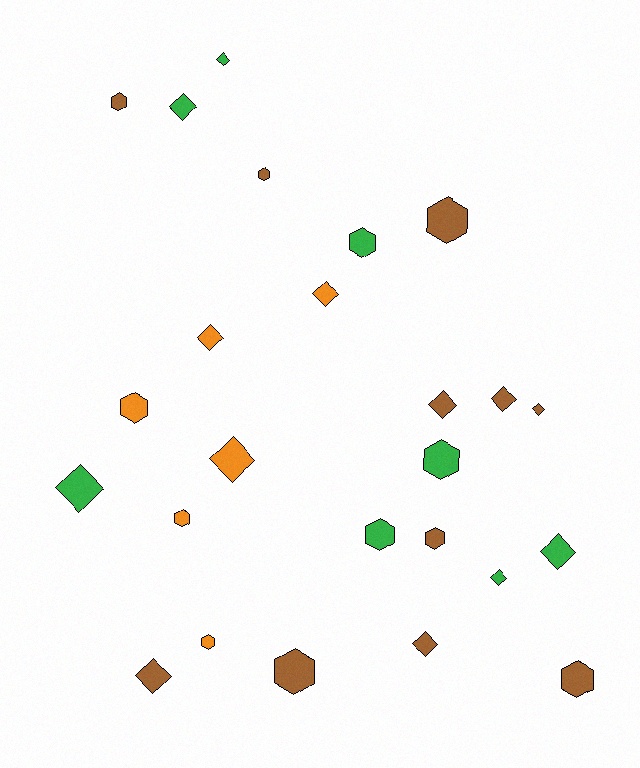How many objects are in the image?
There are 25 objects.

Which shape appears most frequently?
Diamond, with 13 objects.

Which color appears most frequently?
Brown, with 11 objects.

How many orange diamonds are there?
There are 3 orange diamonds.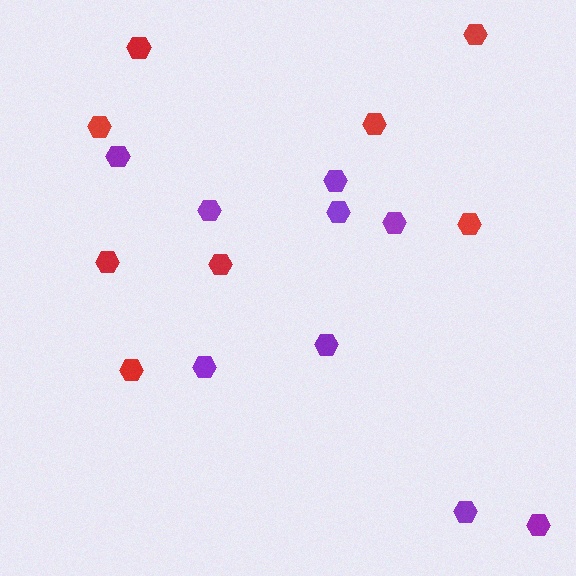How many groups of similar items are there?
There are 2 groups: one group of red hexagons (8) and one group of purple hexagons (9).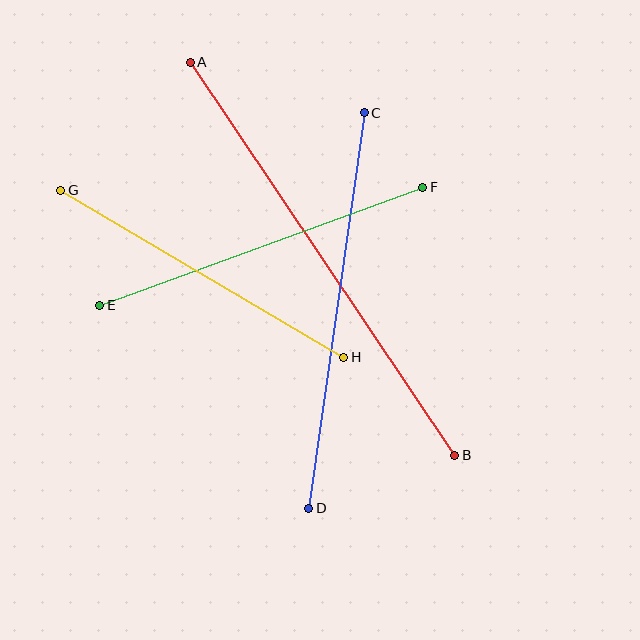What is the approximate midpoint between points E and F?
The midpoint is at approximately (261, 246) pixels.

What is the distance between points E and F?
The distance is approximately 344 pixels.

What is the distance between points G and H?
The distance is approximately 328 pixels.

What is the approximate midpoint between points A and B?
The midpoint is at approximately (322, 259) pixels.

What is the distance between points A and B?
The distance is approximately 474 pixels.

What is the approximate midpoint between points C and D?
The midpoint is at approximately (336, 311) pixels.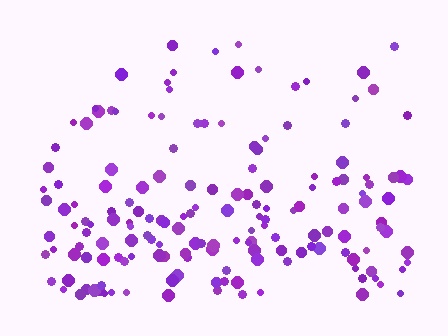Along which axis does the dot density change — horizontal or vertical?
Vertical.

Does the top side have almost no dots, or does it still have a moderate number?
Still a moderate number, just noticeably fewer than the bottom.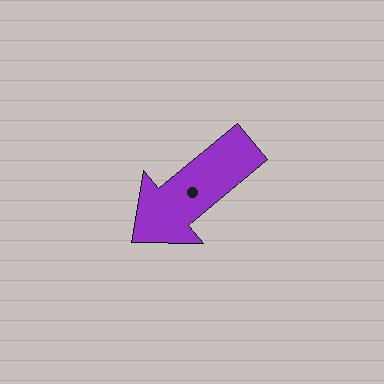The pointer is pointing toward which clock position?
Roughly 8 o'clock.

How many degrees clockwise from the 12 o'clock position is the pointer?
Approximately 230 degrees.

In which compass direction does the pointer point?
Southwest.